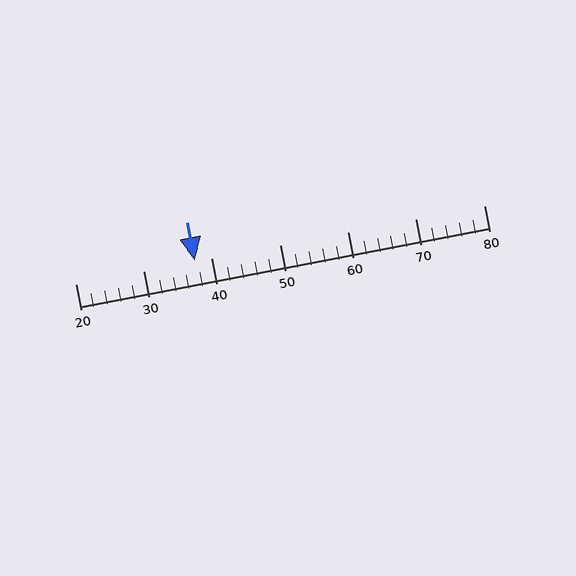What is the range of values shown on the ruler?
The ruler shows values from 20 to 80.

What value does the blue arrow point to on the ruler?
The blue arrow points to approximately 38.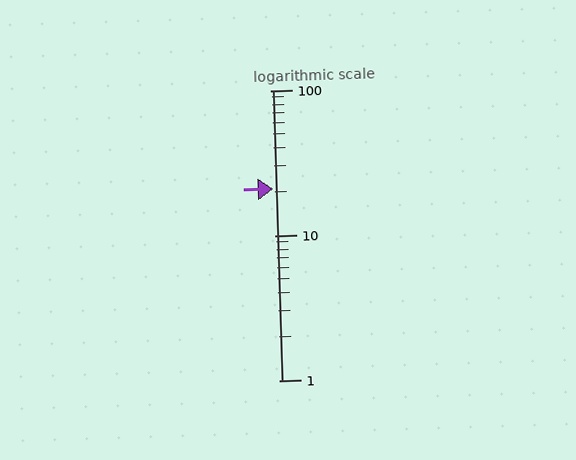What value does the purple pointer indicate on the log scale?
The pointer indicates approximately 21.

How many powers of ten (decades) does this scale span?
The scale spans 2 decades, from 1 to 100.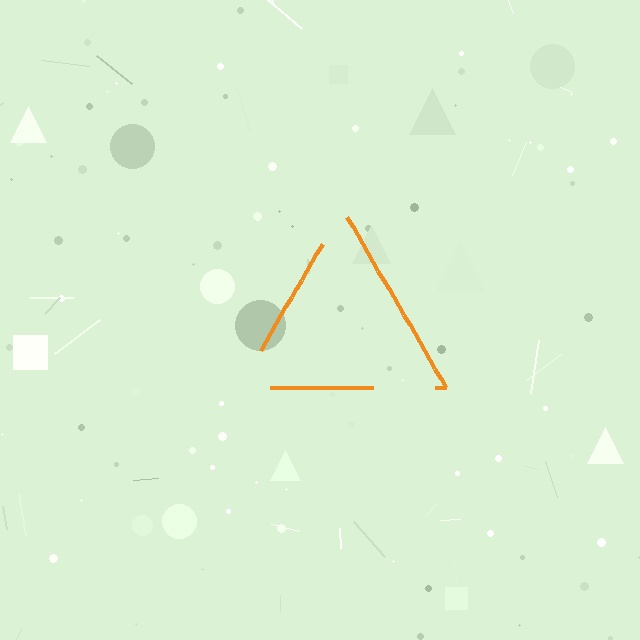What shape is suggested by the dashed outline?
The dashed outline suggests a triangle.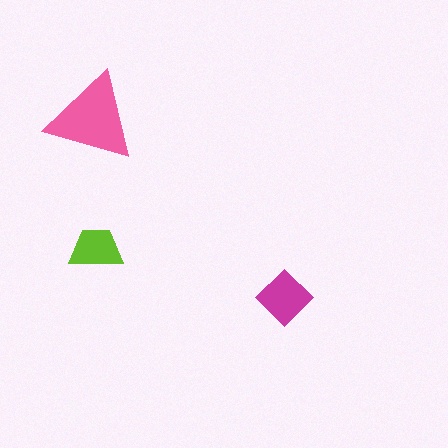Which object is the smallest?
The lime trapezoid.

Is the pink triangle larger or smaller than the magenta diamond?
Larger.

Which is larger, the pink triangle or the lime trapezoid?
The pink triangle.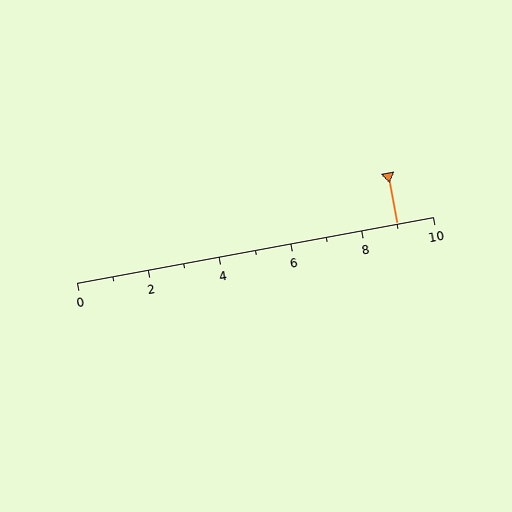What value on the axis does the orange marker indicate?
The marker indicates approximately 9.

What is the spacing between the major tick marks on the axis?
The major ticks are spaced 2 apart.